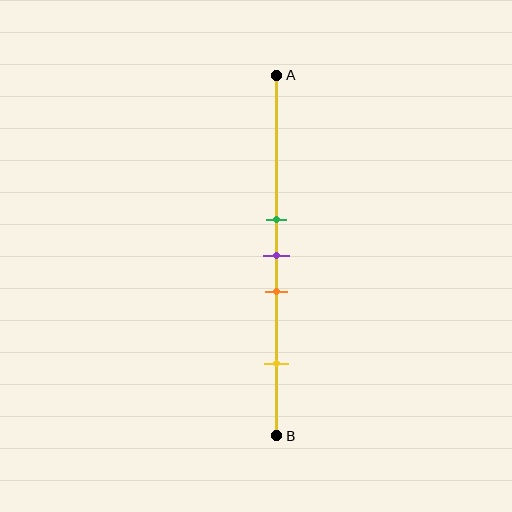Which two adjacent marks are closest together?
The green and purple marks are the closest adjacent pair.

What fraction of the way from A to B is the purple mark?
The purple mark is approximately 50% (0.5) of the way from A to B.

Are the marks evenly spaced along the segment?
No, the marks are not evenly spaced.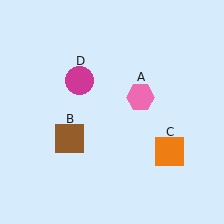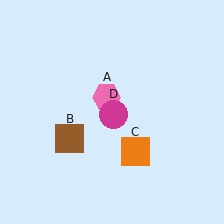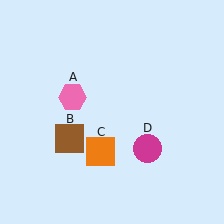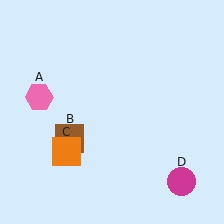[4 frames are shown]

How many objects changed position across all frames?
3 objects changed position: pink hexagon (object A), orange square (object C), magenta circle (object D).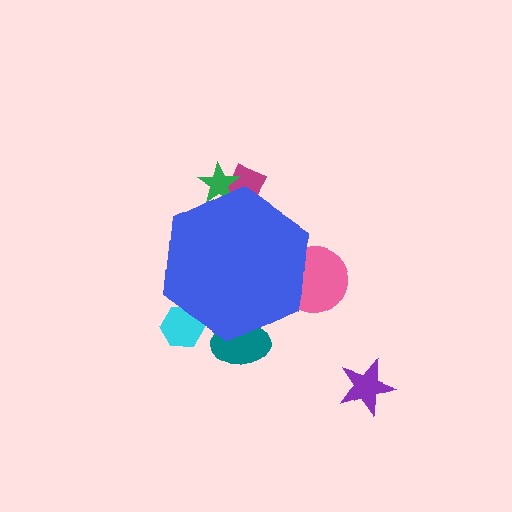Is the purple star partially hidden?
No, the purple star is fully visible.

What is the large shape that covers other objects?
A blue hexagon.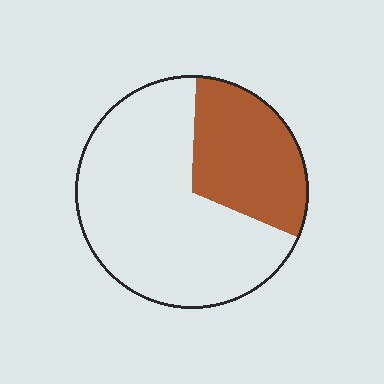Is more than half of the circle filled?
No.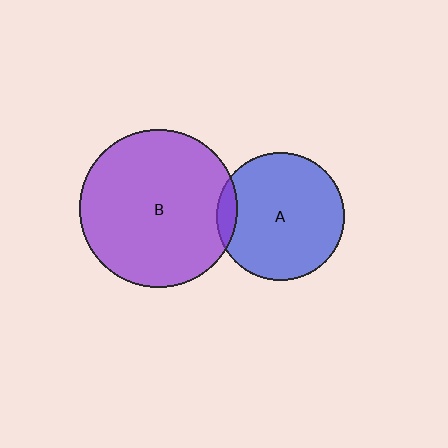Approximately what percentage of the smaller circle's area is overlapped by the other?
Approximately 10%.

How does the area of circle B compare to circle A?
Approximately 1.5 times.